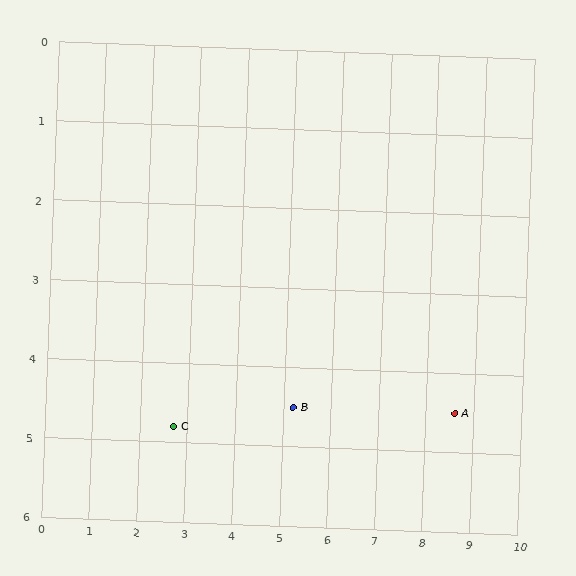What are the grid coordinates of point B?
Point B is at approximately (5.2, 4.5).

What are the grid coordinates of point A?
Point A is at approximately (8.6, 4.5).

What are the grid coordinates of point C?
Point C is at approximately (2.7, 4.8).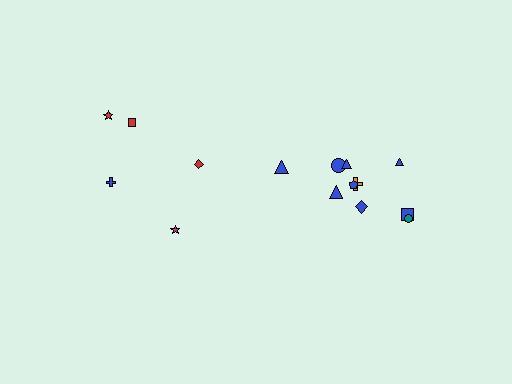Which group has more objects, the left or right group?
The right group.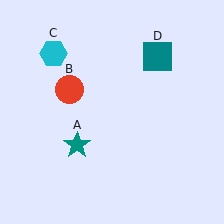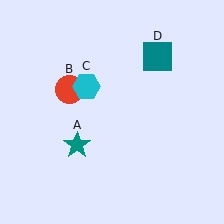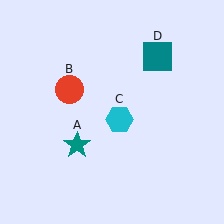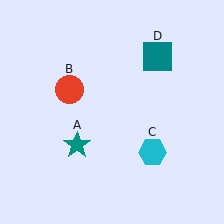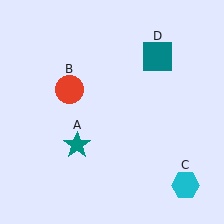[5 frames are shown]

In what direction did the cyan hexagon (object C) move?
The cyan hexagon (object C) moved down and to the right.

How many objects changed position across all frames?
1 object changed position: cyan hexagon (object C).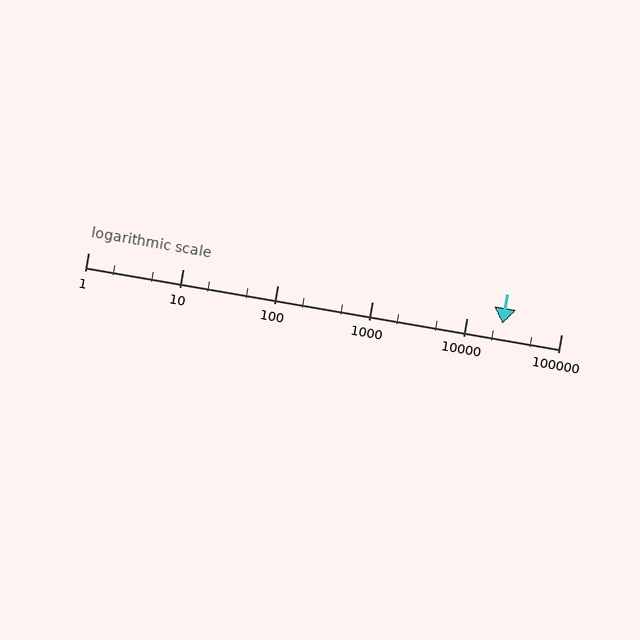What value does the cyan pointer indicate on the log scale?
The pointer indicates approximately 24000.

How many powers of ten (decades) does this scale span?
The scale spans 5 decades, from 1 to 100000.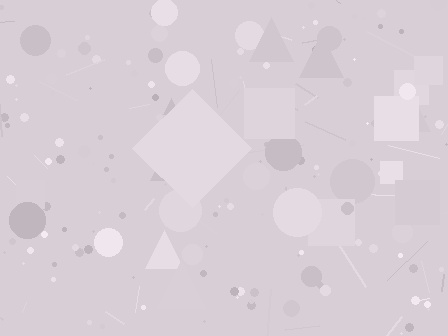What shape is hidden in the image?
A diamond is hidden in the image.